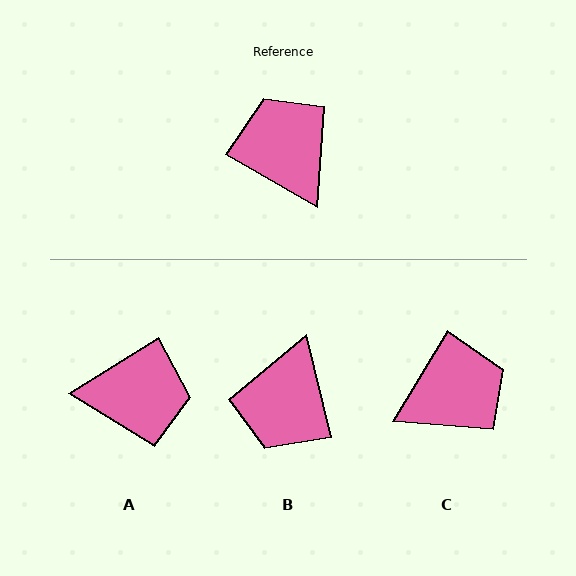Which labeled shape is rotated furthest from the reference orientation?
B, about 134 degrees away.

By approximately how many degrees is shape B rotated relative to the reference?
Approximately 134 degrees counter-clockwise.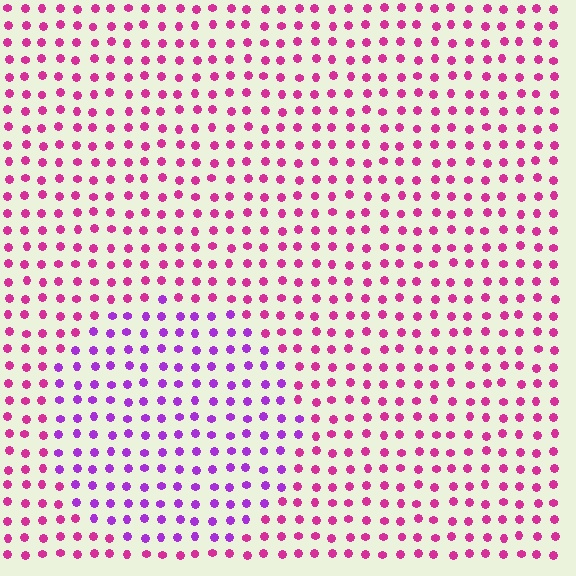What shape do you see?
I see a circle.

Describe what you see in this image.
The image is filled with small magenta elements in a uniform arrangement. A circle-shaped region is visible where the elements are tinted to a slightly different hue, forming a subtle color boundary.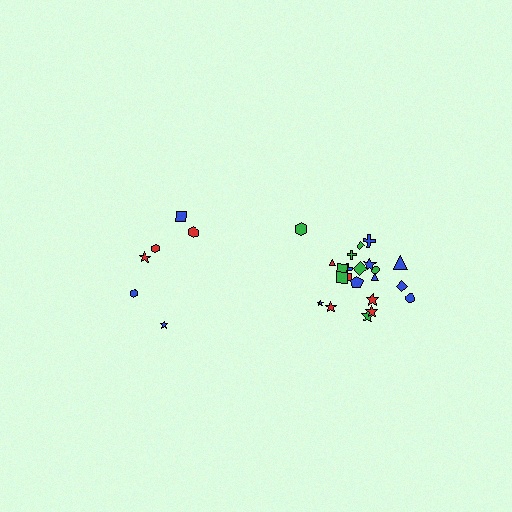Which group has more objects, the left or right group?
The right group.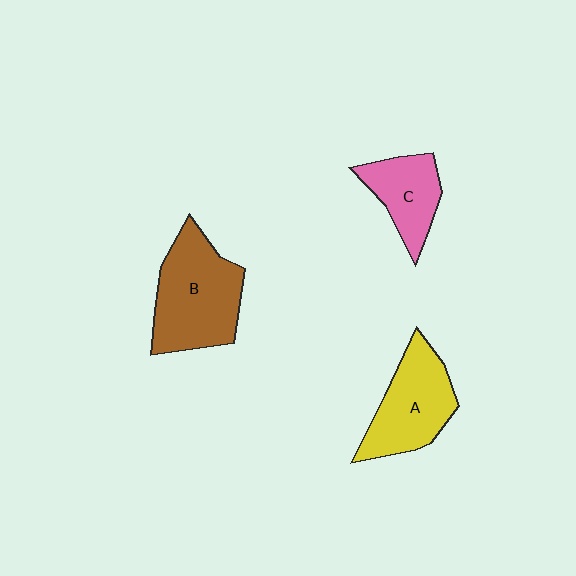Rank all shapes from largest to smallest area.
From largest to smallest: B (brown), A (yellow), C (pink).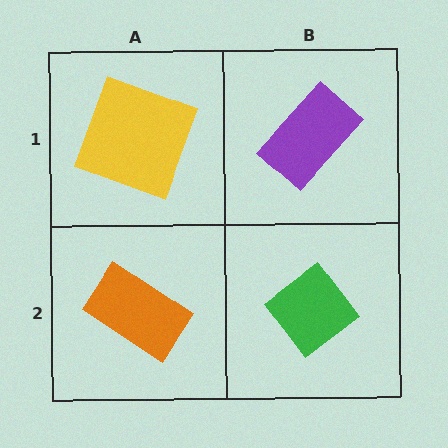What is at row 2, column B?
A green diamond.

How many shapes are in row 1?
2 shapes.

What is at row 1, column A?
A yellow square.